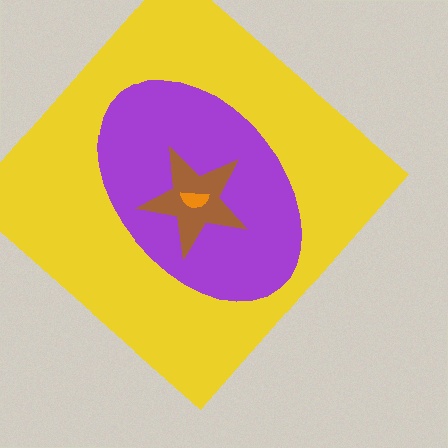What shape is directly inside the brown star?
The orange semicircle.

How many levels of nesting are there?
4.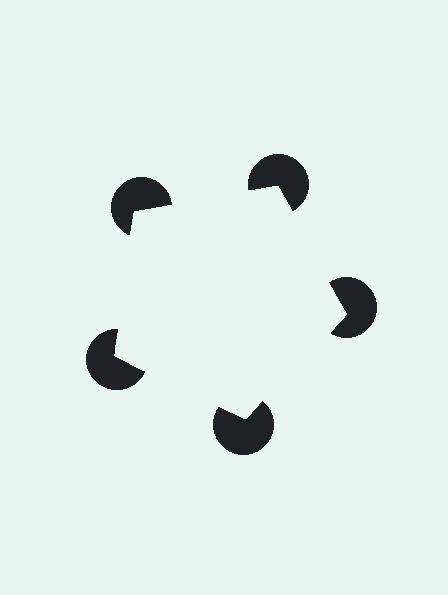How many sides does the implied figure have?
5 sides.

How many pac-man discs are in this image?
There are 5 — one at each vertex of the illusory pentagon.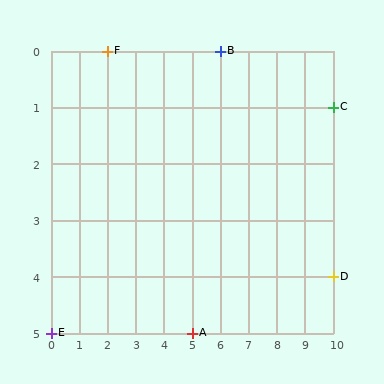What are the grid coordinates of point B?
Point B is at grid coordinates (6, 0).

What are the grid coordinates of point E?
Point E is at grid coordinates (0, 5).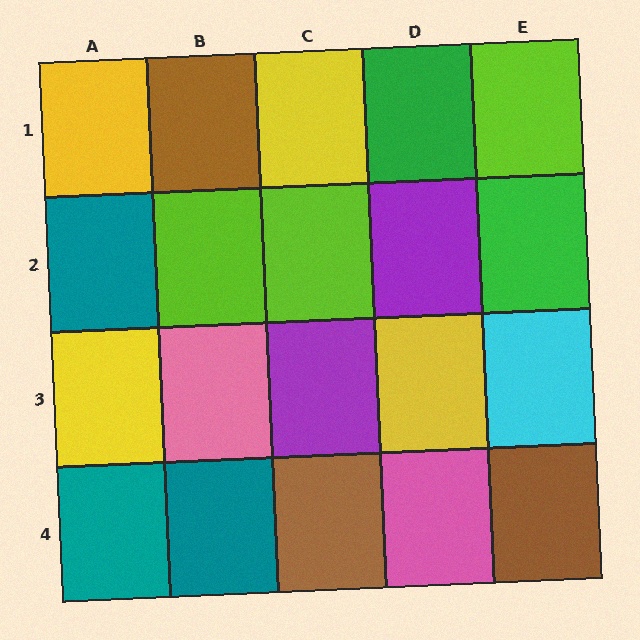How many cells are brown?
3 cells are brown.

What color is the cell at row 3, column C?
Purple.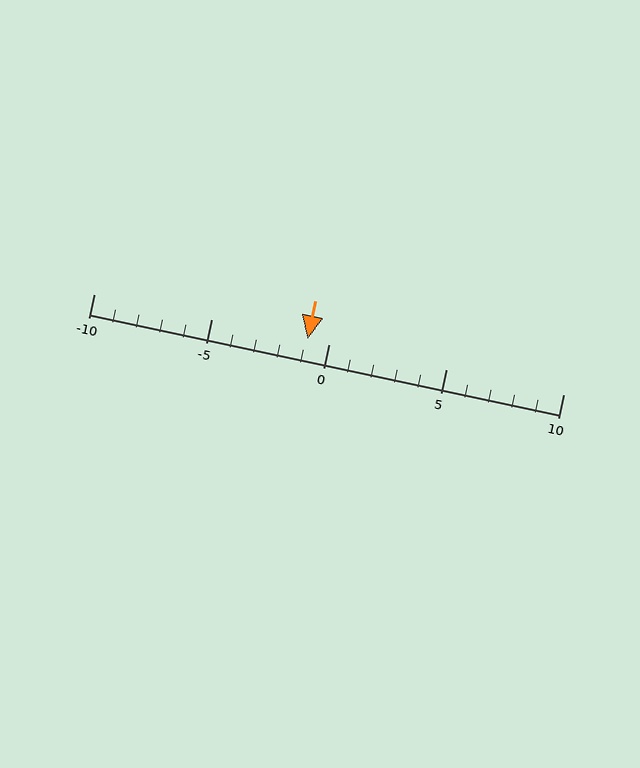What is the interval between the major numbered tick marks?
The major tick marks are spaced 5 units apart.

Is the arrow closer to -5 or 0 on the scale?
The arrow is closer to 0.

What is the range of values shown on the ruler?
The ruler shows values from -10 to 10.